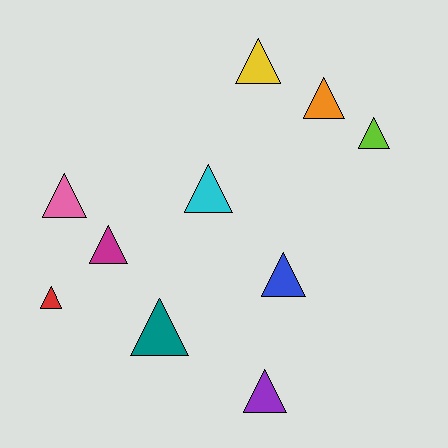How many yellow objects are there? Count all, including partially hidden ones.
There is 1 yellow object.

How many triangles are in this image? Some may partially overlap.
There are 10 triangles.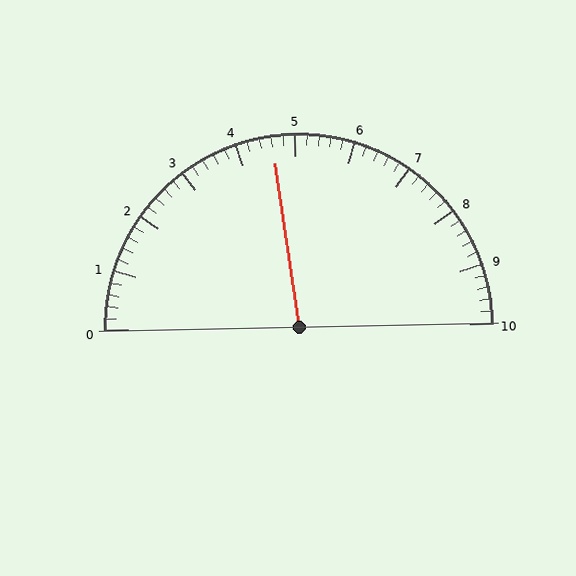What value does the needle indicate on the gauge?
The needle indicates approximately 4.6.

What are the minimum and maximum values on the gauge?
The gauge ranges from 0 to 10.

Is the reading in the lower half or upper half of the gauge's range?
The reading is in the lower half of the range (0 to 10).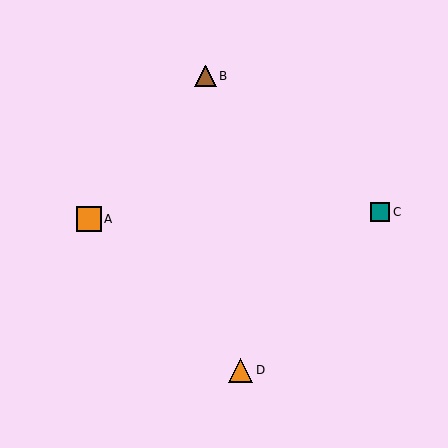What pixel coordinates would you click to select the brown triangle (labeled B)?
Click at (205, 76) to select the brown triangle B.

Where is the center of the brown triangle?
The center of the brown triangle is at (205, 76).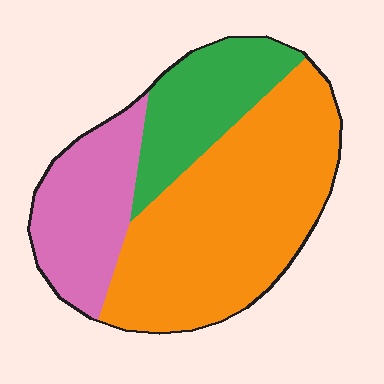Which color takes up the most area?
Orange, at roughly 55%.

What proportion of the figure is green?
Green takes up between a sixth and a third of the figure.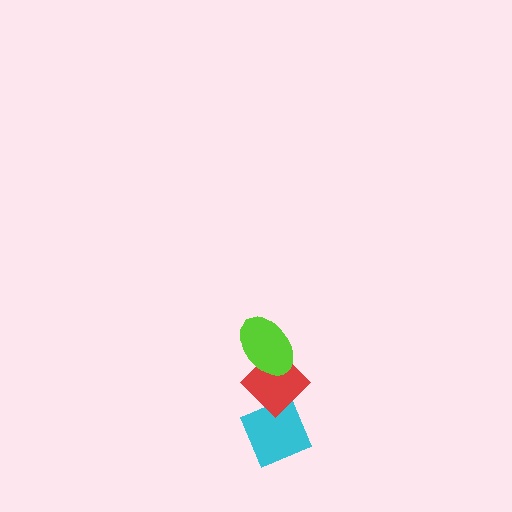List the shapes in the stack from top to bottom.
From top to bottom: the lime ellipse, the red diamond, the cyan diamond.